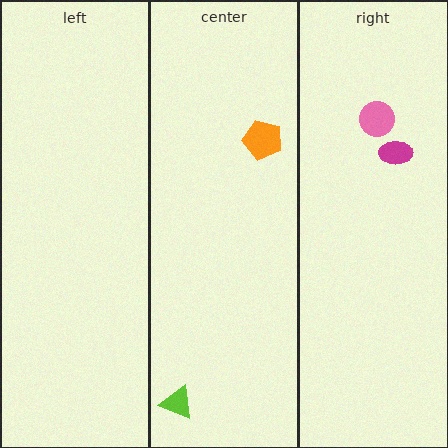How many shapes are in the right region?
2.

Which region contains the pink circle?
The right region.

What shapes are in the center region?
The lime triangle, the orange pentagon.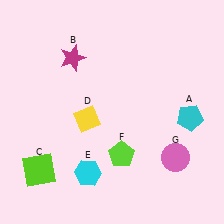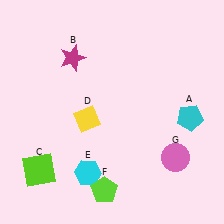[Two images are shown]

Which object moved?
The lime pentagon (F) moved down.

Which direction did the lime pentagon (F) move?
The lime pentagon (F) moved down.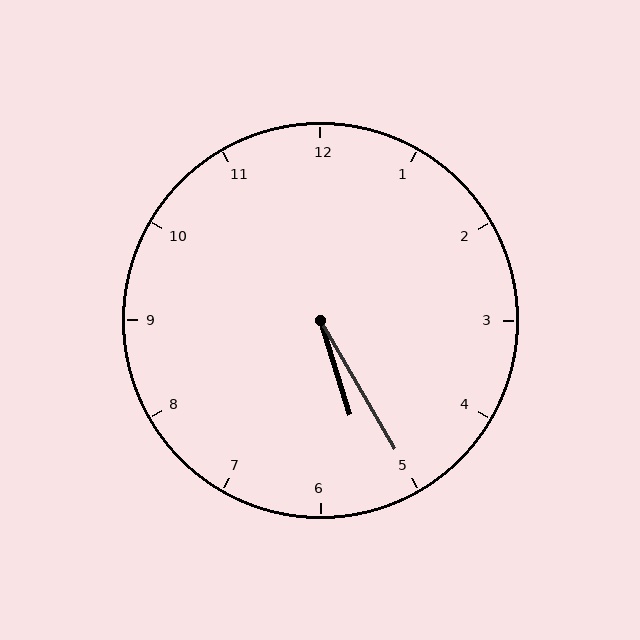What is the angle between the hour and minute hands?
Approximately 12 degrees.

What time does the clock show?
5:25.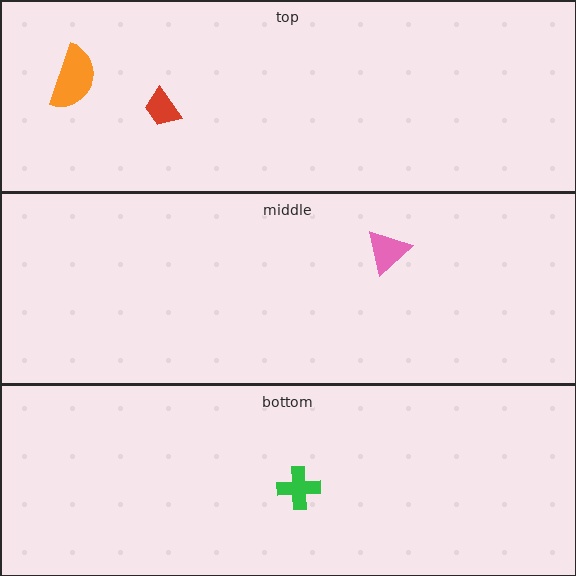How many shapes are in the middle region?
1.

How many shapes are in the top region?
2.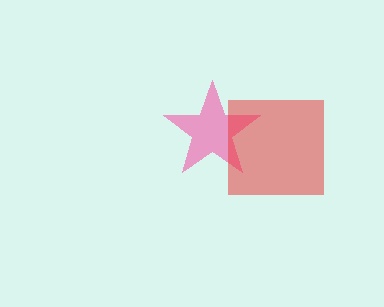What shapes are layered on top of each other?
The layered shapes are: a pink star, a red square.